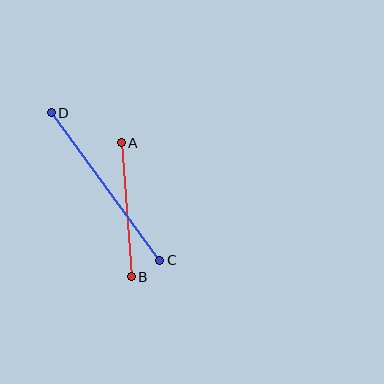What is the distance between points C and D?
The distance is approximately 183 pixels.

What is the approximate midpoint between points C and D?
The midpoint is at approximately (106, 186) pixels.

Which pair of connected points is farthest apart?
Points C and D are farthest apart.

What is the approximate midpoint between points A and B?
The midpoint is at approximately (126, 210) pixels.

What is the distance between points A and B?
The distance is approximately 134 pixels.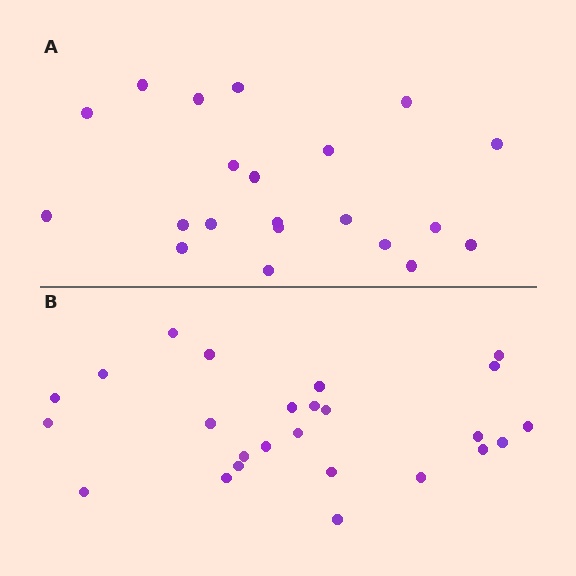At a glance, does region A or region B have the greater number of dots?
Region B (the bottom region) has more dots.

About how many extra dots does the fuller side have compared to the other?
Region B has about 4 more dots than region A.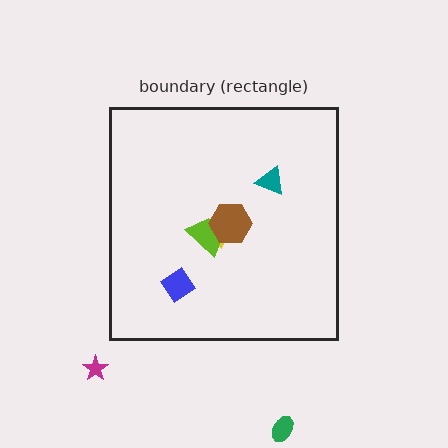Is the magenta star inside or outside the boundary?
Outside.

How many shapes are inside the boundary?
5 inside, 2 outside.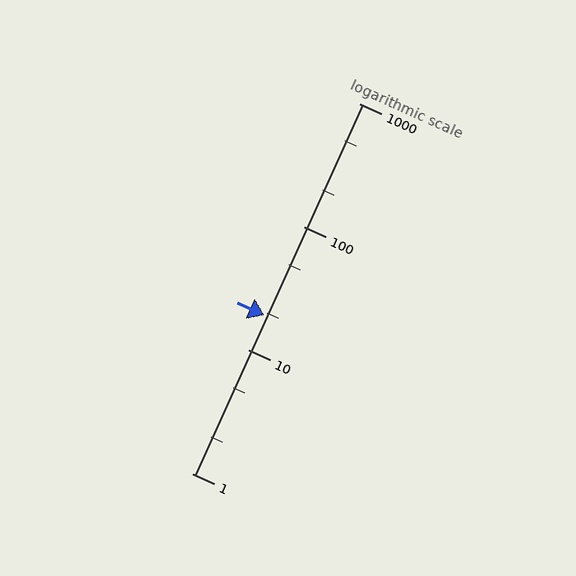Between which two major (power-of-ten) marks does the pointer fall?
The pointer is between 10 and 100.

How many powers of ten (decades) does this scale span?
The scale spans 3 decades, from 1 to 1000.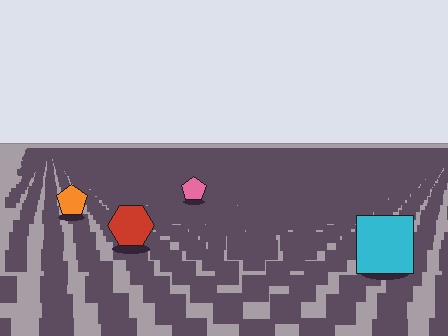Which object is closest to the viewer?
The cyan square is closest. The texture marks near it are larger and more spread out.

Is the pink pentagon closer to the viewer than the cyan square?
No. The cyan square is closer — you can tell from the texture gradient: the ground texture is coarser near it.